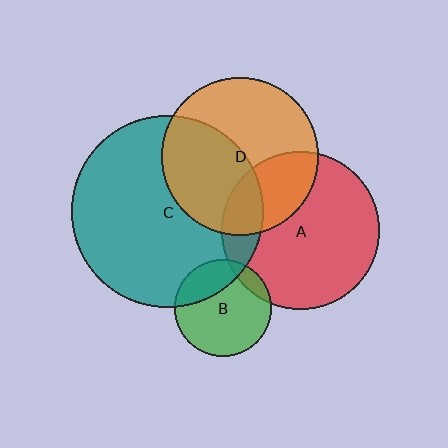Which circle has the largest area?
Circle C (teal).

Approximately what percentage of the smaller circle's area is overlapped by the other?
Approximately 10%.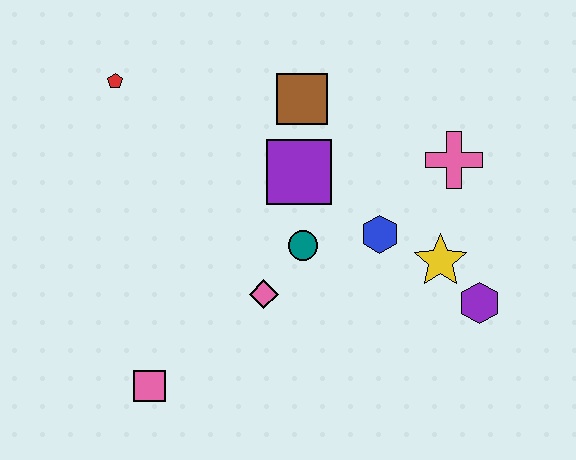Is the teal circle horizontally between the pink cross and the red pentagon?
Yes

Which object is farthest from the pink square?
The pink cross is farthest from the pink square.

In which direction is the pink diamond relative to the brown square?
The pink diamond is below the brown square.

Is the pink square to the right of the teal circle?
No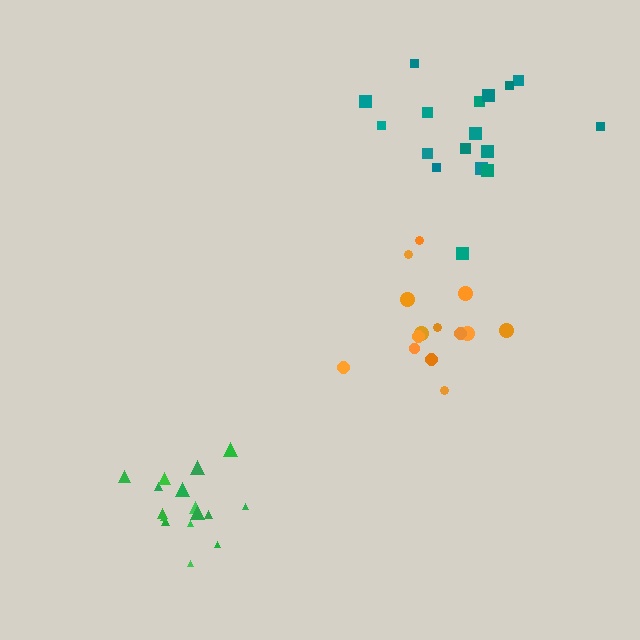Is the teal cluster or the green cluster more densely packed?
Green.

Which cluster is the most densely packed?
Green.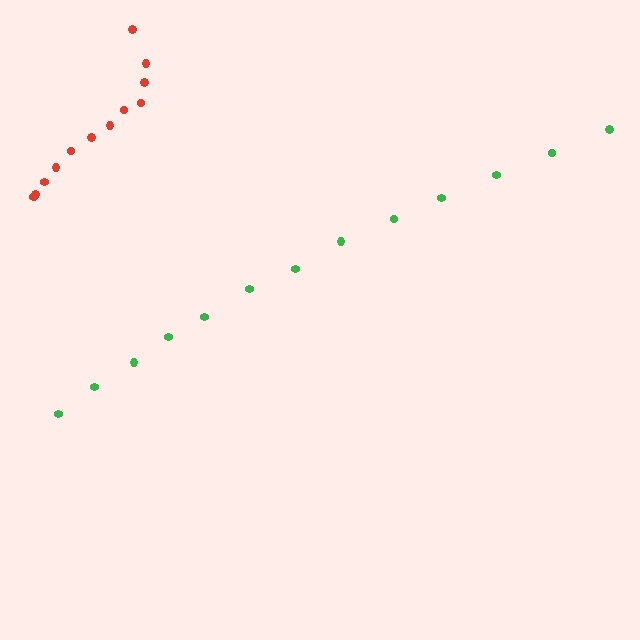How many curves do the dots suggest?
There are 2 distinct paths.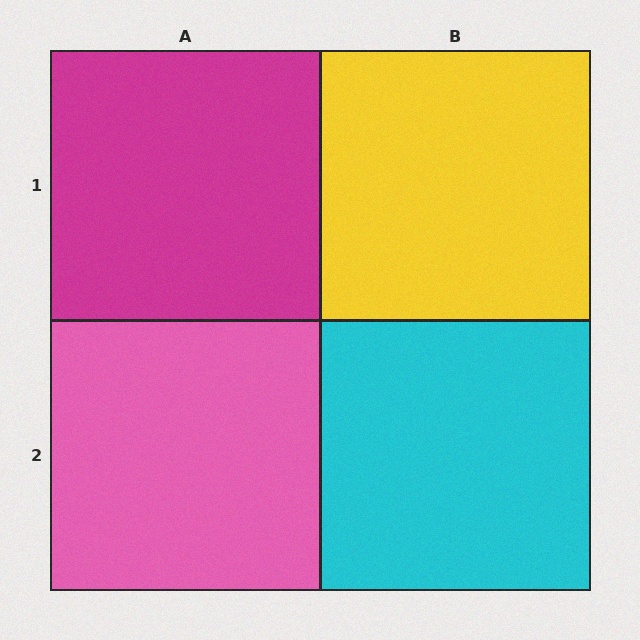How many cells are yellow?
1 cell is yellow.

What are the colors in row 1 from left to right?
Magenta, yellow.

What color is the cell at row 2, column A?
Pink.